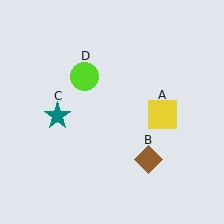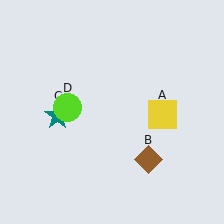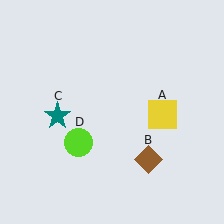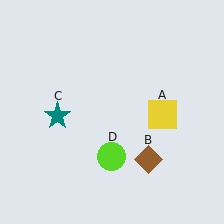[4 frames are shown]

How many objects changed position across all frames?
1 object changed position: lime circle (object D).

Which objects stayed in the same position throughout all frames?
Yellow square (object A) and brown diamond (object B) and teal star (object C) remained stationary.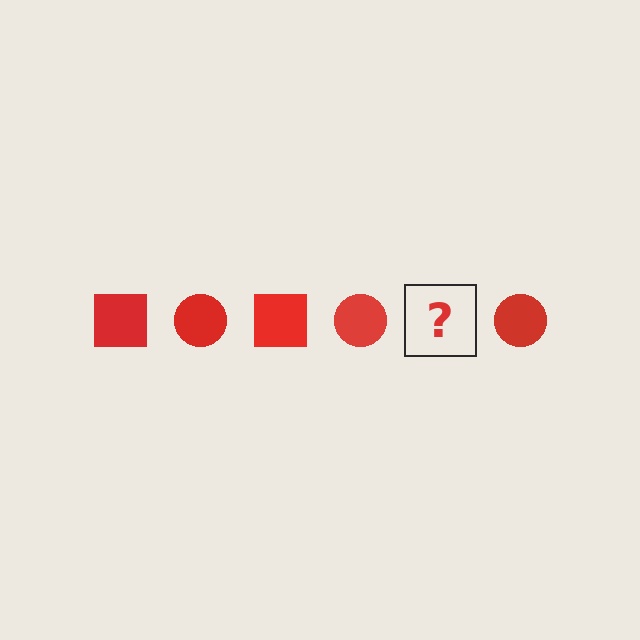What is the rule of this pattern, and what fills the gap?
The rule is that the pattern cycles through square, circle shapes in red. The gap should be filled with a red square.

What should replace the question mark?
The question mark should be replaced with a red square.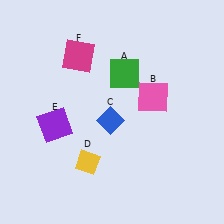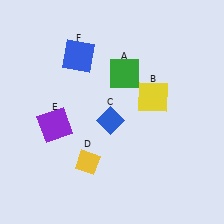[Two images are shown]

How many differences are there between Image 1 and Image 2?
There are 2 differences between the two images.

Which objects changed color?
B changed from pink to yellow. F changed from magenta to blue.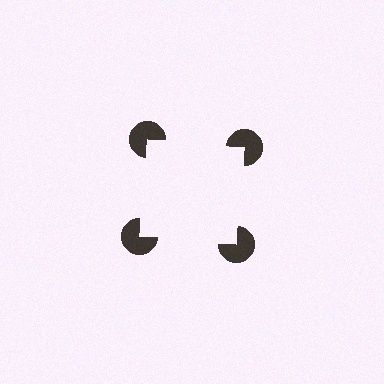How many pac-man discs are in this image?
There are 4 — one at each vertex of the illusory square.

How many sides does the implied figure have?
4 sides.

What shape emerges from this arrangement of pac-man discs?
An illusory square — its edges are inferred from the aligned wedge cuts in the pac-man discs, not physically drawn.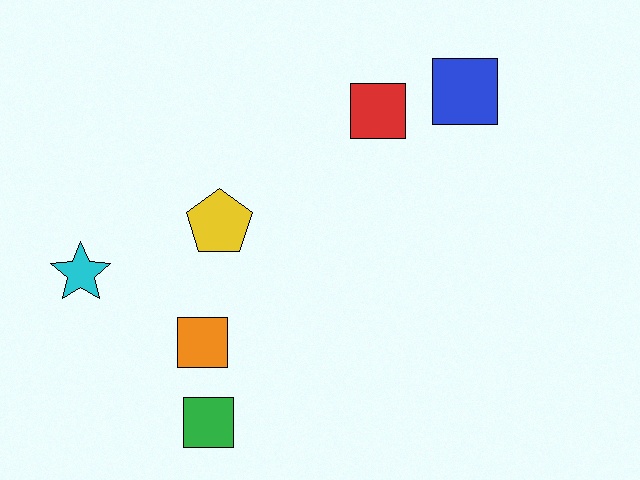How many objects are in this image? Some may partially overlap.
There are 6 objects.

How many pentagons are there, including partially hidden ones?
There is 1 pentagon.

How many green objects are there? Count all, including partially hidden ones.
There is 1 green object.